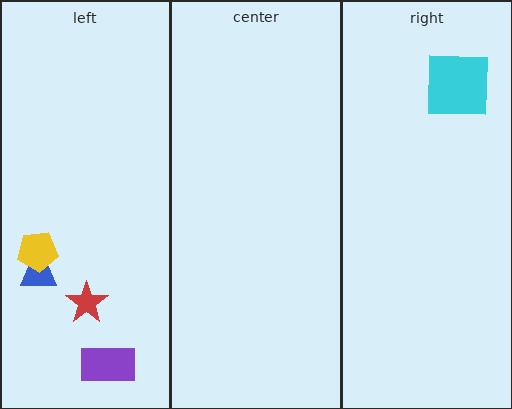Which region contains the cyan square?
The right region.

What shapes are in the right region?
The cyan square.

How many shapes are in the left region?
4.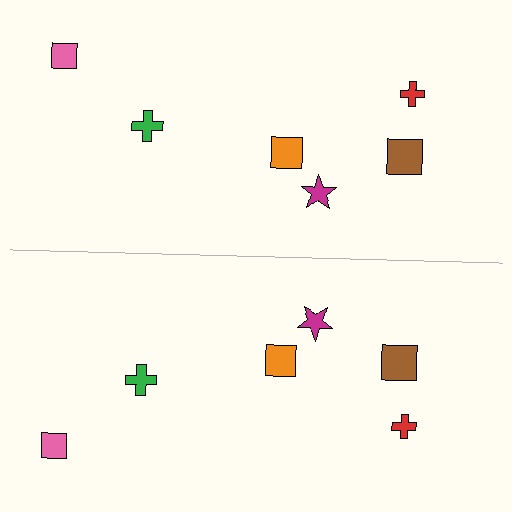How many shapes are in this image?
There are 12 shapes in this image.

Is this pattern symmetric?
Yes, this pattern has bilateral (reflection) symmetry.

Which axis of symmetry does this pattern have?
The pattern has a horizontal axis of symmetry running through the center of the image.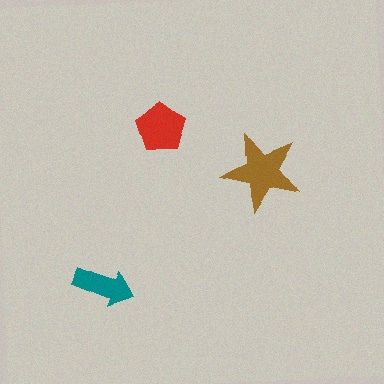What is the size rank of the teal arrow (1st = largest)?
3rd.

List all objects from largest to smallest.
The brown star, the red pentagon, the teal arrow.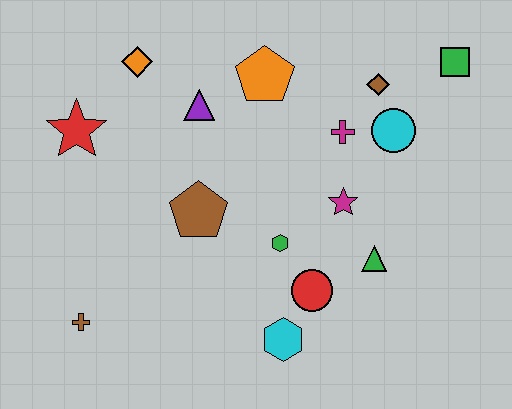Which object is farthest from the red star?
The green square is farthest from the red star.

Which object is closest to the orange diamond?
The purple triangle is closest to the orange diamond.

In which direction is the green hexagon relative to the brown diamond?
The green hexagon is below the brown diamond.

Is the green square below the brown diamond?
No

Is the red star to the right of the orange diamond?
No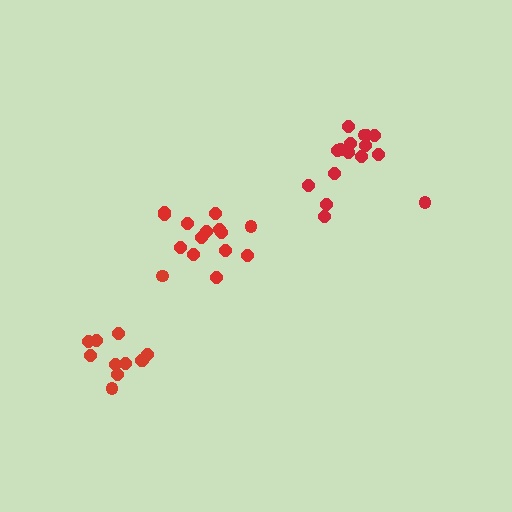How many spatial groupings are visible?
There are 3 spatial groupings.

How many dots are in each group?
Group 1: 12 dots, Group 2: 16 dots, Group 3: 14 dots (42 total).